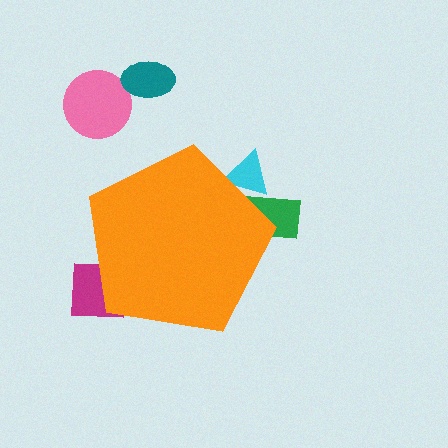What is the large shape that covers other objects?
An orange pentagon.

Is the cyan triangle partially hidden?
Yes, the cyan triangle is partially hidden behind the orange pentagon.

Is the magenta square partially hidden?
Yes, the magenta square is partially hidden behind the orange pentagon.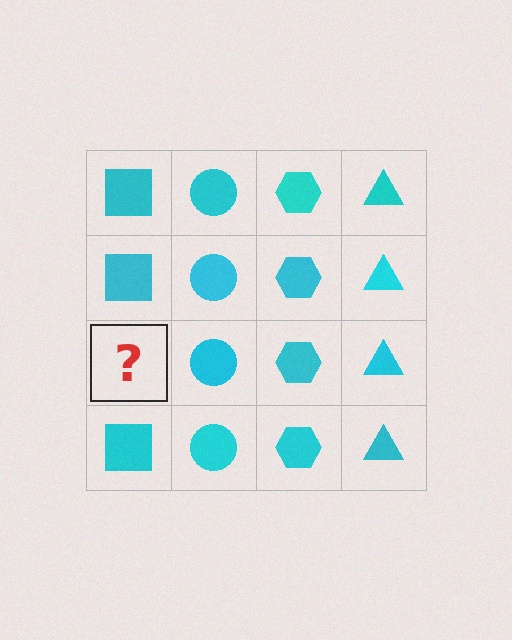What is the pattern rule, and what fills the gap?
The rule is that each column has a consistent shape. The gap should be filled with a cyan square.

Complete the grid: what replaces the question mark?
The question mark should be replaced with a cyan square.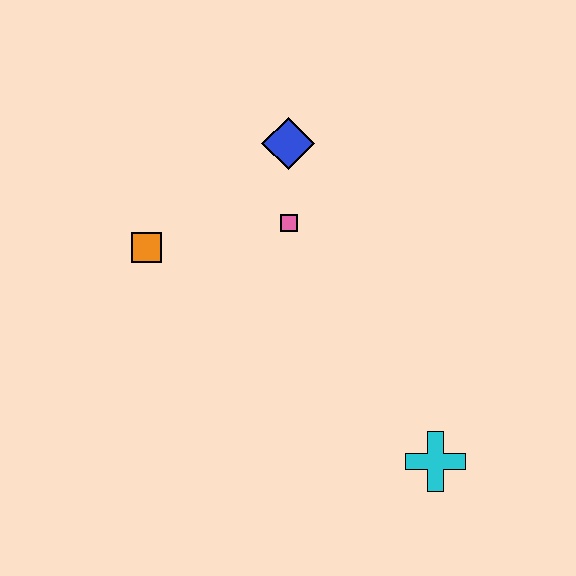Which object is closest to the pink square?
The blue diamond is closest to the pink square.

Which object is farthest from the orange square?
The cyan cross is farthest from the orange square.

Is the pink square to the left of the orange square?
No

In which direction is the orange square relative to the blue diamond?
The orange square is to the left of the blue diamond.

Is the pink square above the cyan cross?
Yes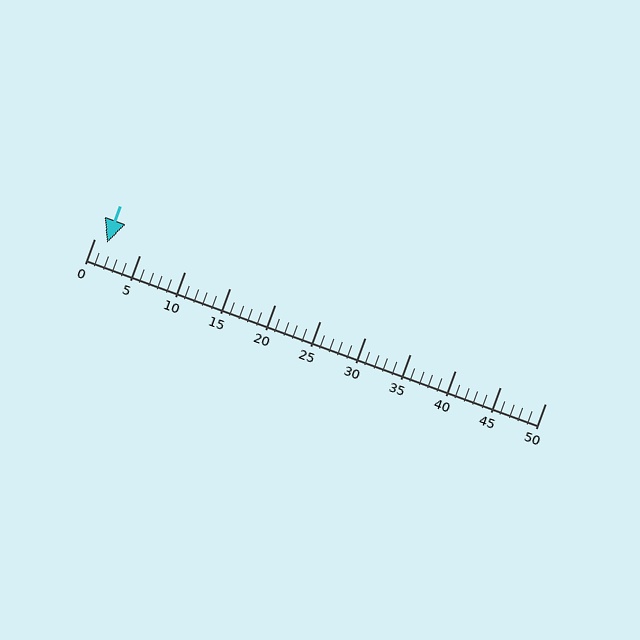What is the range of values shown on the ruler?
The ruler shows values from 0 to 50.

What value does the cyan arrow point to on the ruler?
The cyan arrow points to approximately 1.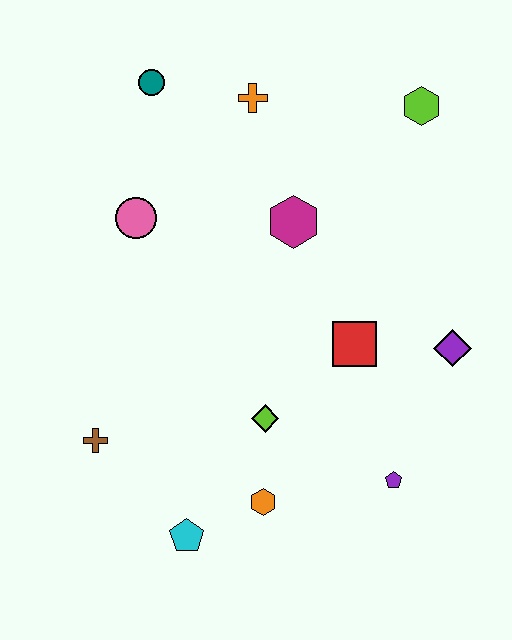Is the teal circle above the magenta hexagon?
Yes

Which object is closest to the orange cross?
The teal circle is closest to the orange cross.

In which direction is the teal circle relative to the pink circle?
The teal circle is above the pink circle.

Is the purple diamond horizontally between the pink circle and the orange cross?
No